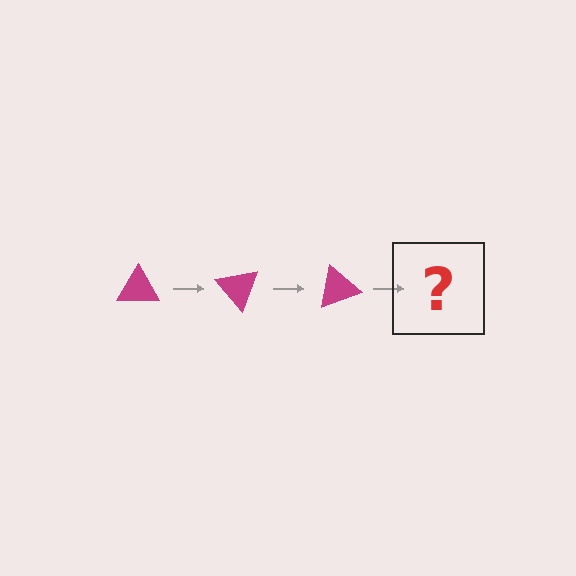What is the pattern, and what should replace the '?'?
The pattern is that the triangle rotates 50 degrees each step. The '?' should be a magenta triangle rotated 150 degrees.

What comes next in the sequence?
The next element should be a magenta triangle rotated 150 degrees.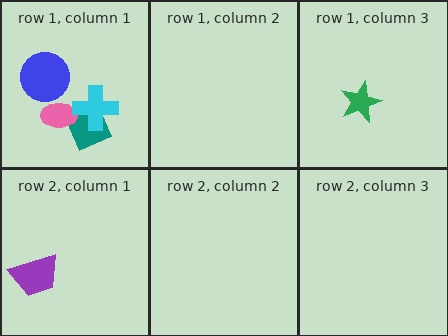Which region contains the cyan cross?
The row 1, column 1 region.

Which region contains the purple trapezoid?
The row 2, column 1 region.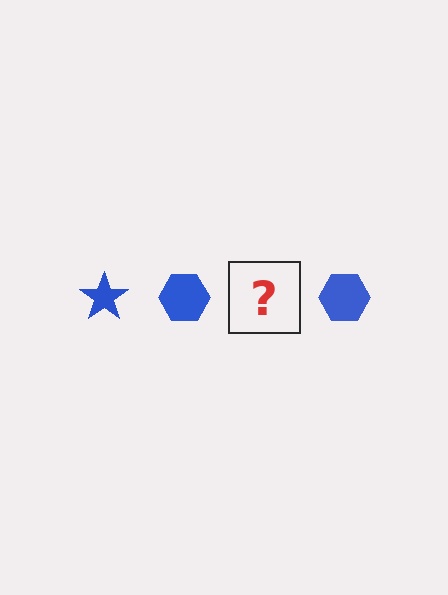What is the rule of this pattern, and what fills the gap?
The rule is that the pattern cycles through star, hexagon shapes in blue. The gap should be filled with a blue star.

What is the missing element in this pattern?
The missing element is a blue star.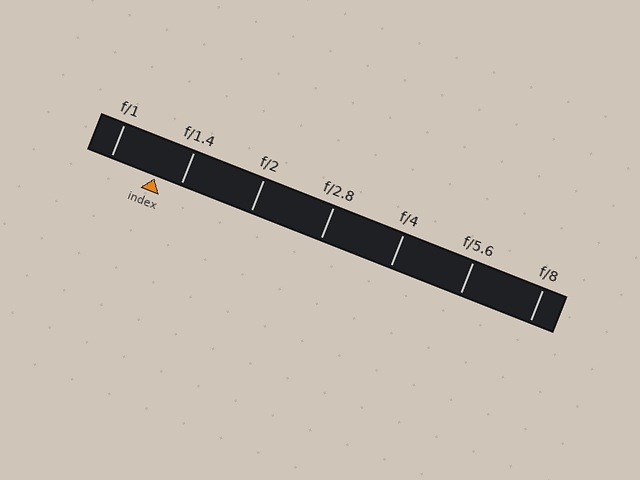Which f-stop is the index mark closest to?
The index mark is closest to f/1.4.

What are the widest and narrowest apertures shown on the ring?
The widest aperture shown is f/1 and the narrowest is f/8.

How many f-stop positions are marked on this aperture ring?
There are 7 f-stop positions marked.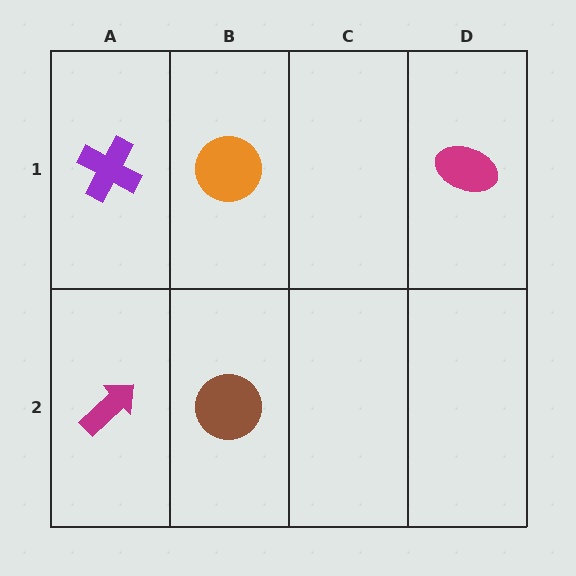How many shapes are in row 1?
3 shapes.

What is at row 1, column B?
An orange circle.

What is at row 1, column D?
A magenta ellipse.